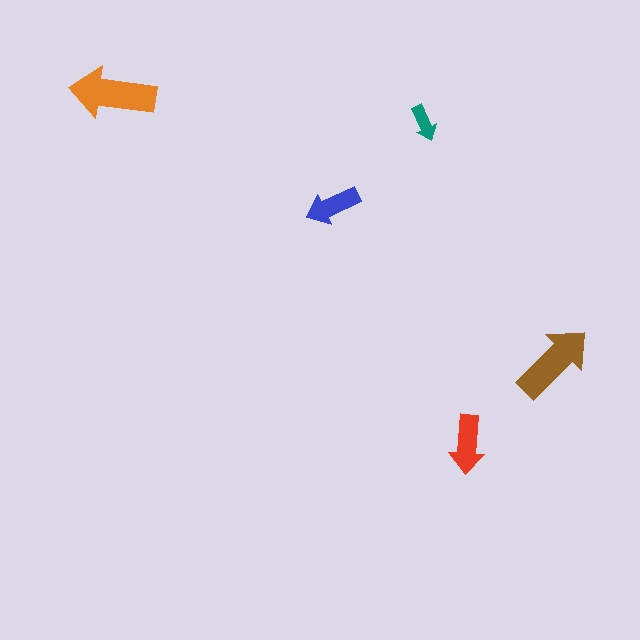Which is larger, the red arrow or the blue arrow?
The red one.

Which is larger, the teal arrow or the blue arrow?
The blue one.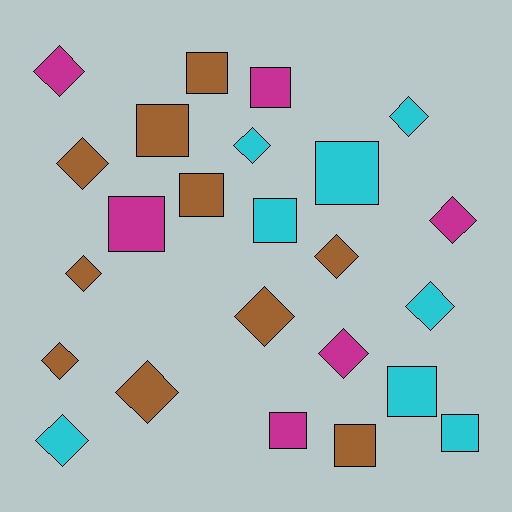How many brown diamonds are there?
There are 6 brown diamonds.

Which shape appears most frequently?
Diamond, with 13 objects.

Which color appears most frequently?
Brown, with 10 objects.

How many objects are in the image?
There are 24 objects.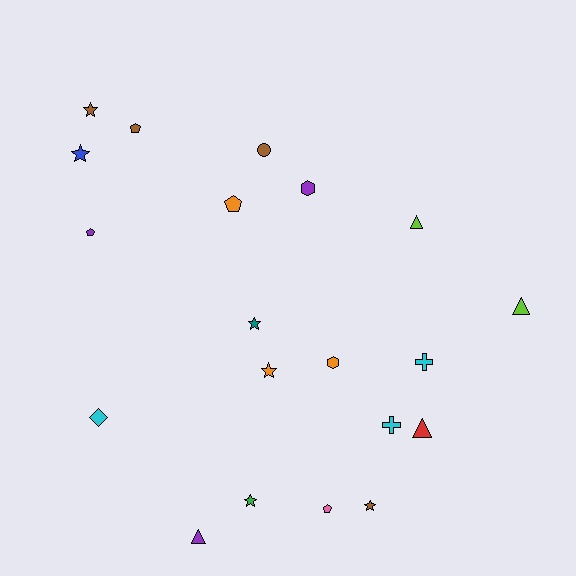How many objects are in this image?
There are 20 objects.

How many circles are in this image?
There is 1 circle.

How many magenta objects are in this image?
There are no magenta objects.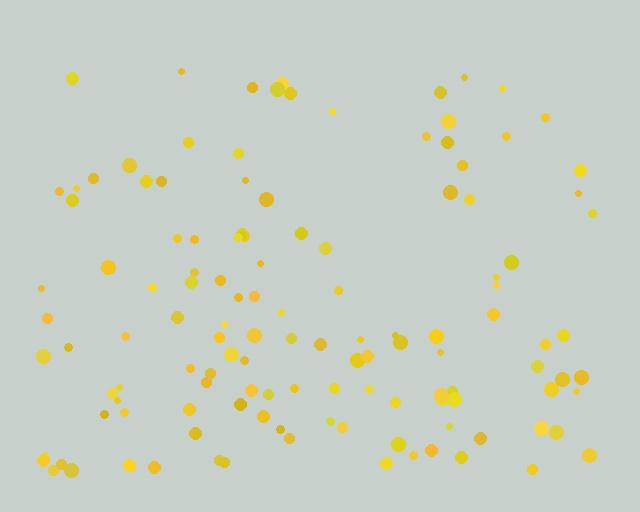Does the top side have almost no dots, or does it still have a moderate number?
Still a moderate number, just noticeably fewer than the bottom.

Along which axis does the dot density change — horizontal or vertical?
Vertical.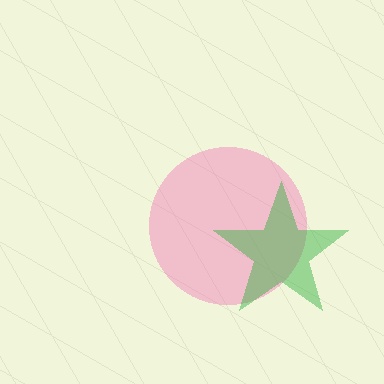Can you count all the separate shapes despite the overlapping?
Yes, there are 2 separate shapes.